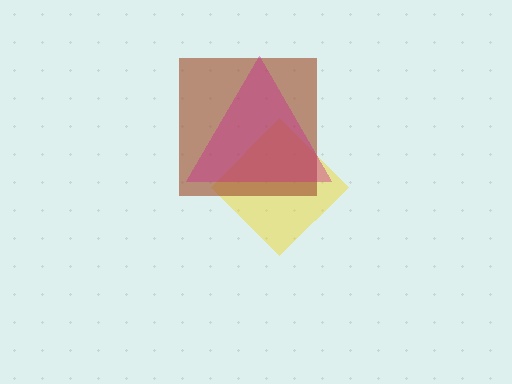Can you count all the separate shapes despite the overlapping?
Yes, there are 3 separate shapes.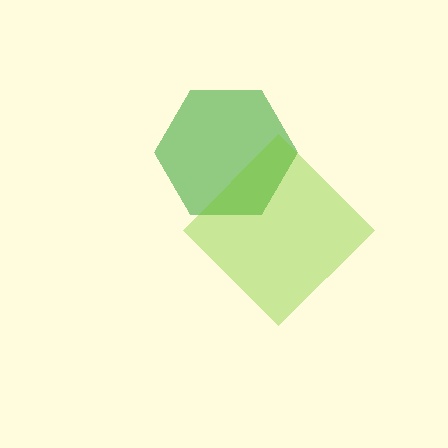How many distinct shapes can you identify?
There are 2 distinct shapes: a green hexagon, a lime diamond.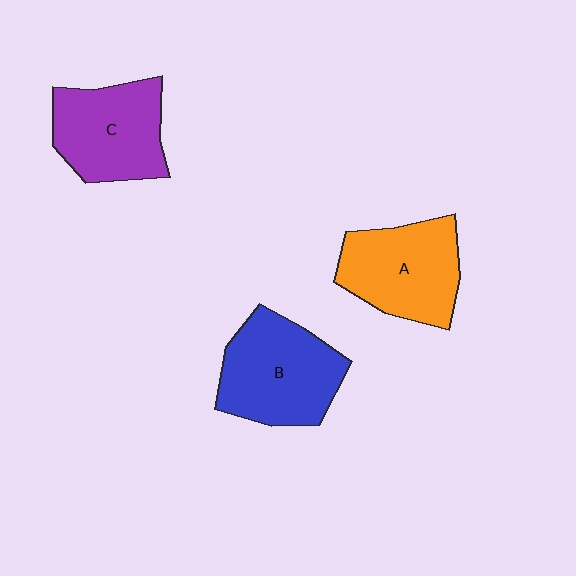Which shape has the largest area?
Shape B (blue).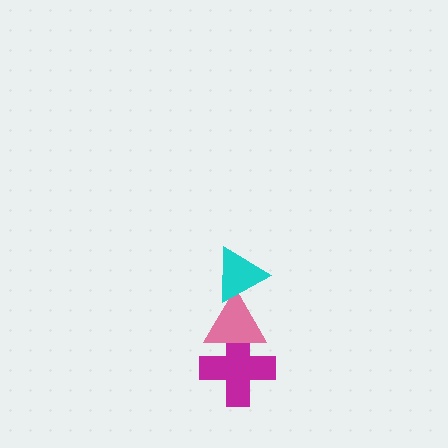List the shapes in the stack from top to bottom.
From top to bottom: the cyan triangle, the pink triangle, the magenta cross.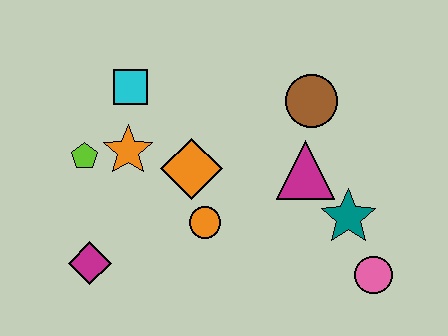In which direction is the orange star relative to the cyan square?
The orange star is below the cyan square.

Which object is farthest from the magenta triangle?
The magenta diamond is farthest from the magenta triangle.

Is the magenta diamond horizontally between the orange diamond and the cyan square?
No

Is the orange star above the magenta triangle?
Yes